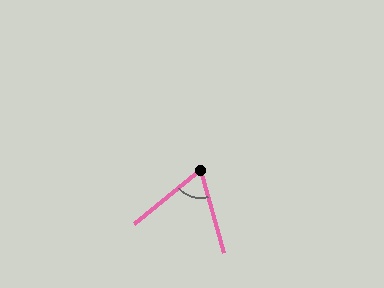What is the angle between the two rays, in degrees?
Approximately 66 degrees.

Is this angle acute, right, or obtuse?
It is acute.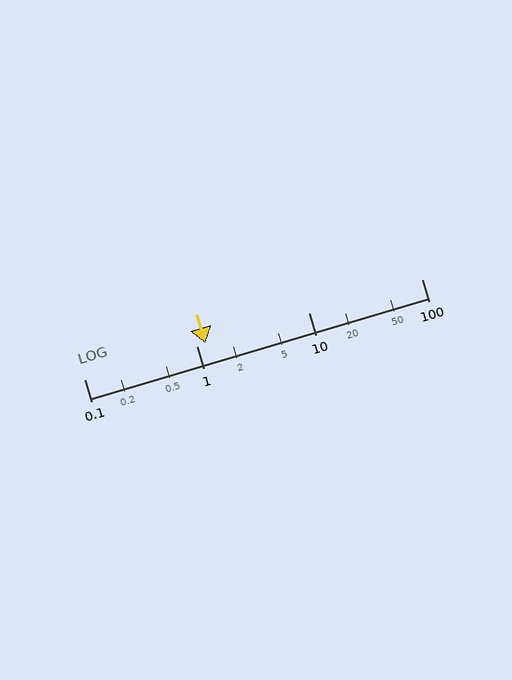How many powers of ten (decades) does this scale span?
The scale spans 3 decades, from 0.1 to 100.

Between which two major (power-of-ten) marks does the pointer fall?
The pointer is between 1 and 10.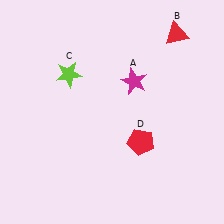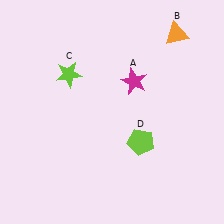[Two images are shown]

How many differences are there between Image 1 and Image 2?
There are 2 differences between the two images.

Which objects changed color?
B changed from red to orange. D changed from red to lime.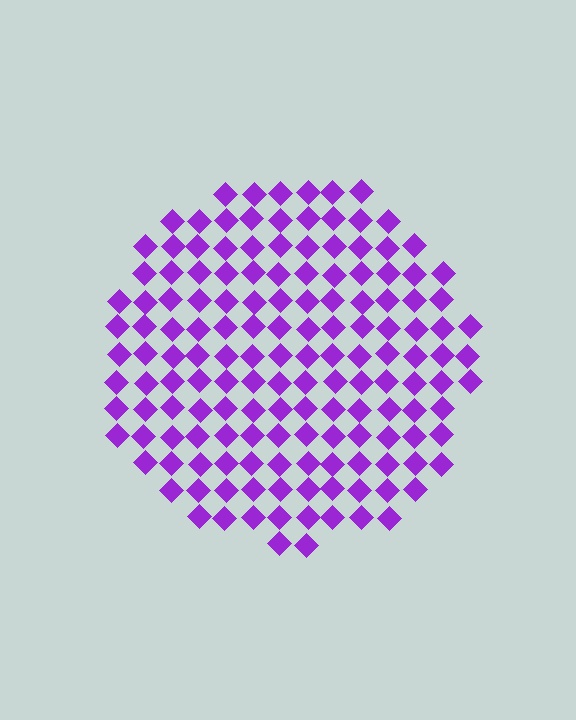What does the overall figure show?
The overall figure shows a circle.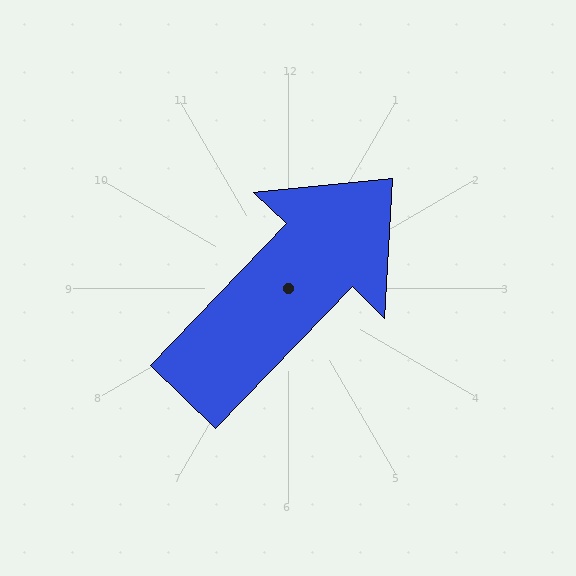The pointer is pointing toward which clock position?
Roughly 1 o'clock.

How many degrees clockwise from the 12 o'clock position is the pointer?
Approximately 44 degrees.